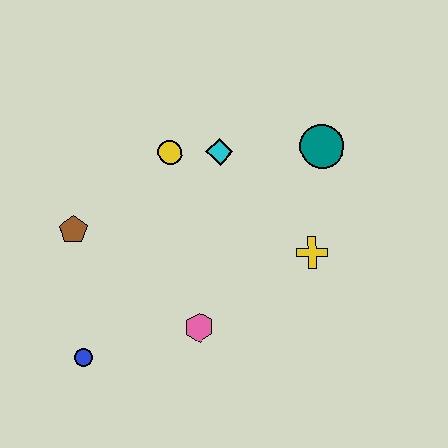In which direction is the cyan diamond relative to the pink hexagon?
The cyan diamond is above the pink hexagon.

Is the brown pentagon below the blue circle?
No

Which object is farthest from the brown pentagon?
The teal circle is farthest from the brown pentagon.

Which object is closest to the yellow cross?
The teal circle is closest to the yellow cross.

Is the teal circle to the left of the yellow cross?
No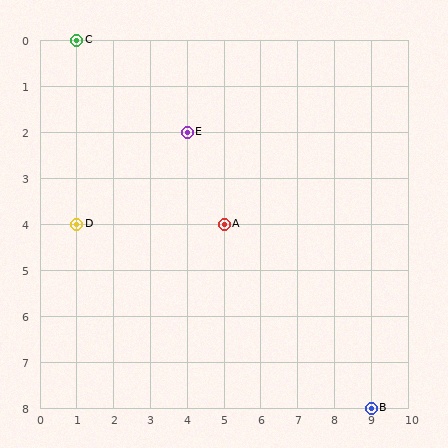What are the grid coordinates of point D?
Point D is at grid coordinates (1, 4).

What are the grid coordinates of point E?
Point E is at grid coordinates (4, 2).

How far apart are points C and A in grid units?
Points C and A are 4 columns and 4 rows apart (about 5.7 grid units diagonally).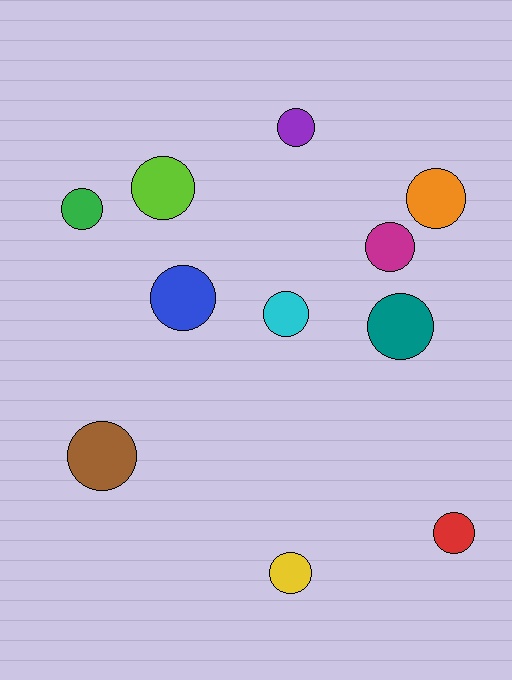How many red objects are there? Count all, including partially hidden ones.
There is 1 red object.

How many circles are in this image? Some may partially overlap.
There are 11 circles.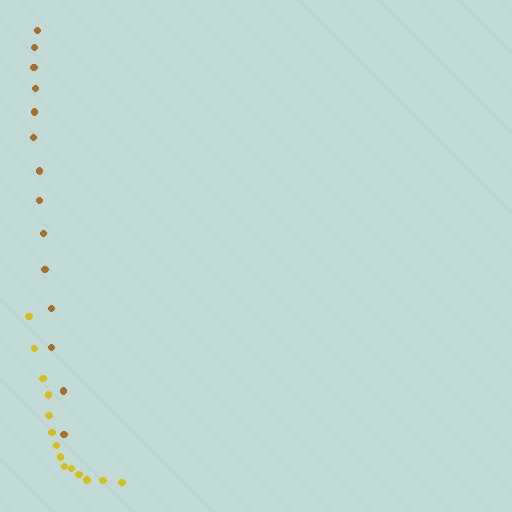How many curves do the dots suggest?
There are 2 distinct paths.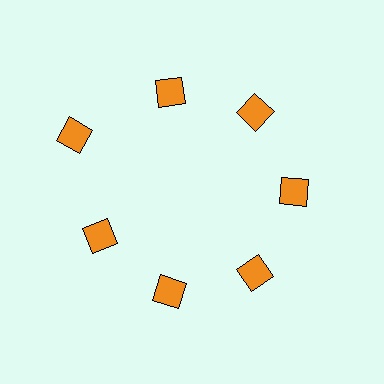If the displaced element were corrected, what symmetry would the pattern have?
It would have 7-fold rotational symmetry — the pattern would map onto itself every 51 degrees.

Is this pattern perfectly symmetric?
No. The 7 orange diamonds are arranged in a ring, but one element near the 10 o'clock position is pushed outward from the center, breaking the 7-fold rotational symmetry.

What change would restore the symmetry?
The symmetry would be restored by moving it inward, back onto the ring so that all 7 diamonds sit at equal angles and equal distance from the center.